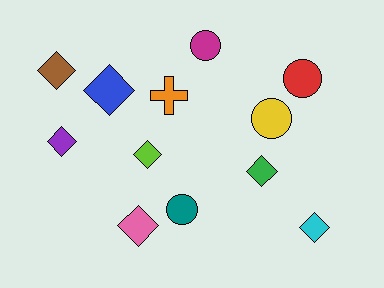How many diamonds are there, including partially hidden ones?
There are 7 diamonds.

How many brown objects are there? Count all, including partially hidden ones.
There is 1 brown object.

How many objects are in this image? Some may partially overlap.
There are 12 objects.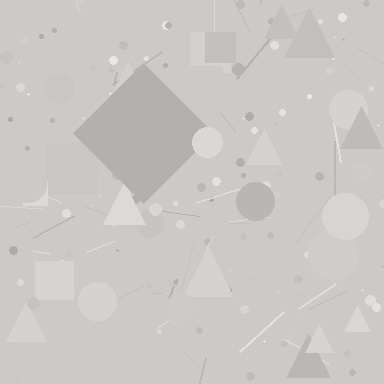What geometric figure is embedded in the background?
A diamond is embedded in the background.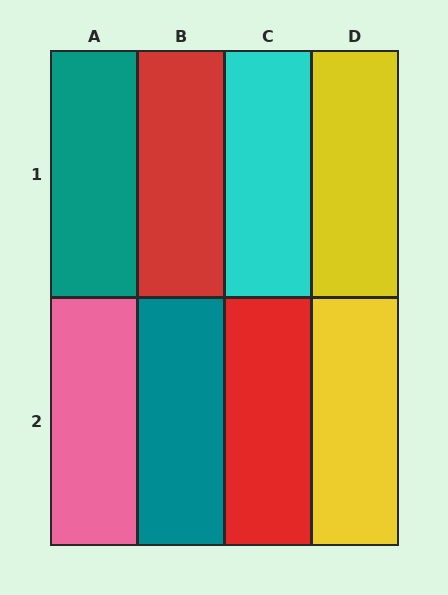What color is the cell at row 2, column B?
Teal.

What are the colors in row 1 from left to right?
Teal, red, cyan, yellow.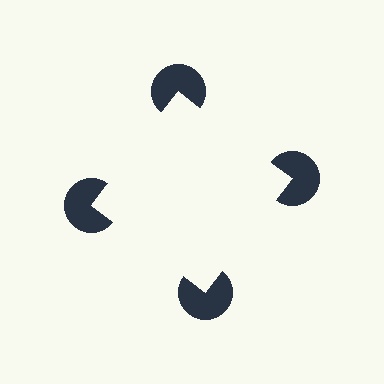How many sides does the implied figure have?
4 sides.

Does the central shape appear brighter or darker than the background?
It typically appears slightly brighter than the background, even though no actual brightness change is drawn.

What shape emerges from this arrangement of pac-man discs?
An illusory square — its edges are inferred from the aligned wedge cuts in the pac-man discs, not physically drawn.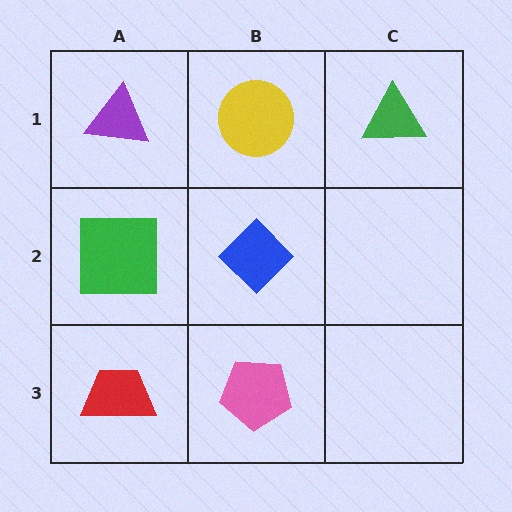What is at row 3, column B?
A pink pentagon.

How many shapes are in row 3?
2 shapes.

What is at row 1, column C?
A green triangle.